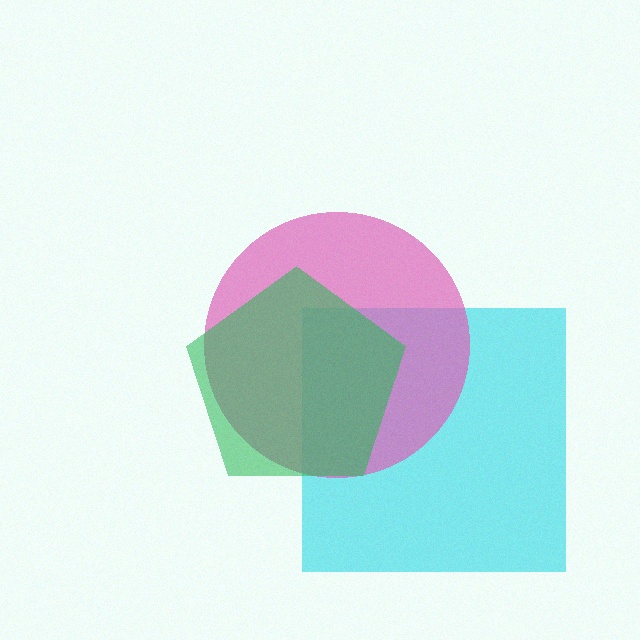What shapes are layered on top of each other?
The layered shapes are: a cyan square, a pink circle, a green pentagon.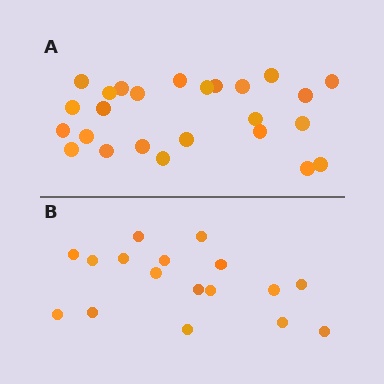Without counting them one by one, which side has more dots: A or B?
Region A (the top region) has more dots.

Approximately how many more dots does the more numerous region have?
Region A has roughly 8 or so more dots than region B.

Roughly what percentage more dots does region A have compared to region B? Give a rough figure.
About 45% more.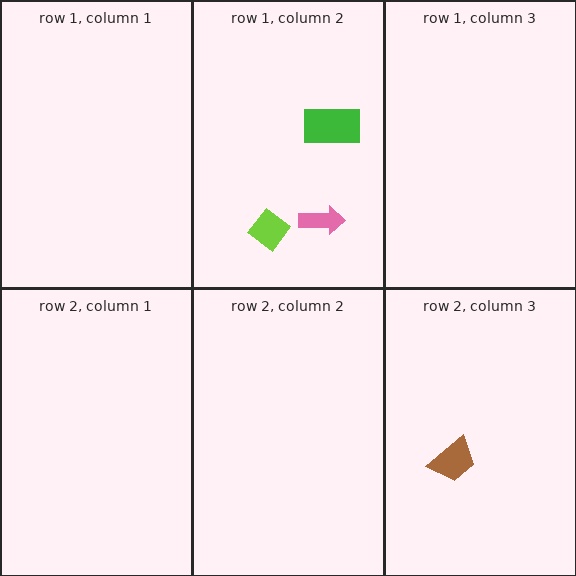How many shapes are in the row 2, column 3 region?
1.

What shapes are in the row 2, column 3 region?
The brown trapezoid.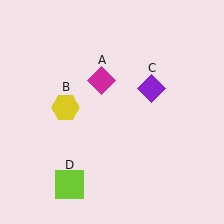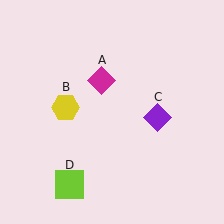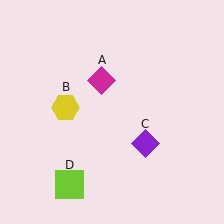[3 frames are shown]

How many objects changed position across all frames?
1 object changed position: purple diamond (object C).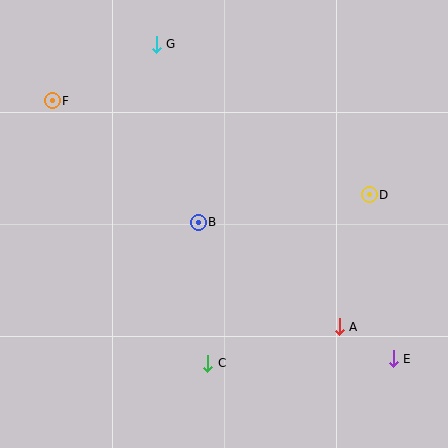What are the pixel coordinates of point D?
Point D is at (369, 195).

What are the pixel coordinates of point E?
Point E is at (393, 359).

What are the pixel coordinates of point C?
Point C is at (208, 363).